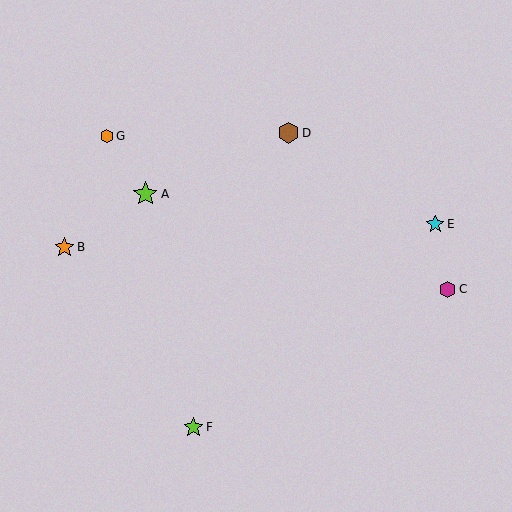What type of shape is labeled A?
Shape A is a lime star.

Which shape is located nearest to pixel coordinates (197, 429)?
The lime star (labeled F) at (193, 427) is nearest to that location.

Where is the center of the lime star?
The center of the lime star is at (193, 427).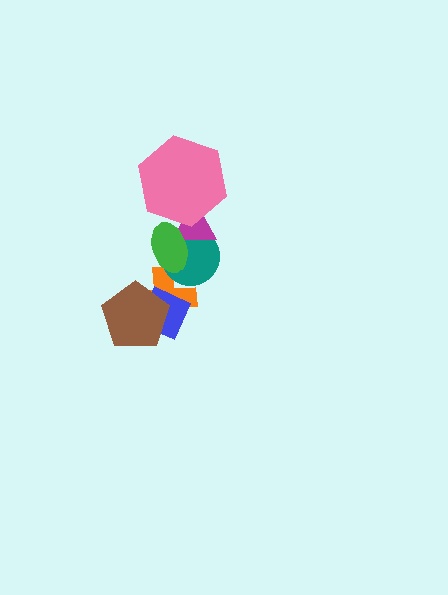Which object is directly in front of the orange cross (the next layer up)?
The teal circle is directly in front of the orange cross.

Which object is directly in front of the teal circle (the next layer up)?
The magenta triangle is directly in front of the teal circle.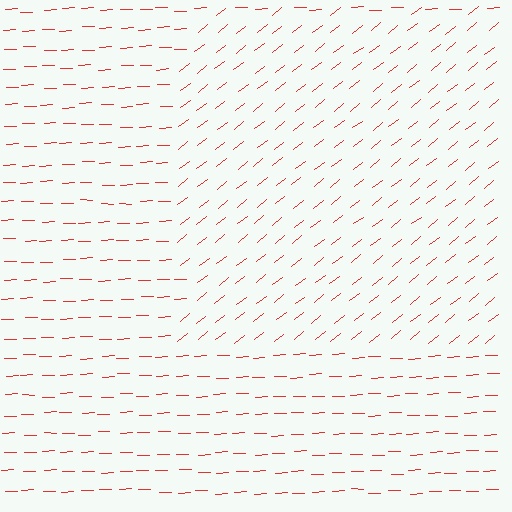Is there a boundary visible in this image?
Yes, there is a texture boundary formed by a change in line orientation.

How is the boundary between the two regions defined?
The boundary is defined purely by a change in line orientation (approximately 36 degrees difference). All lines are the same color and thickness.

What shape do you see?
I see a rectangle.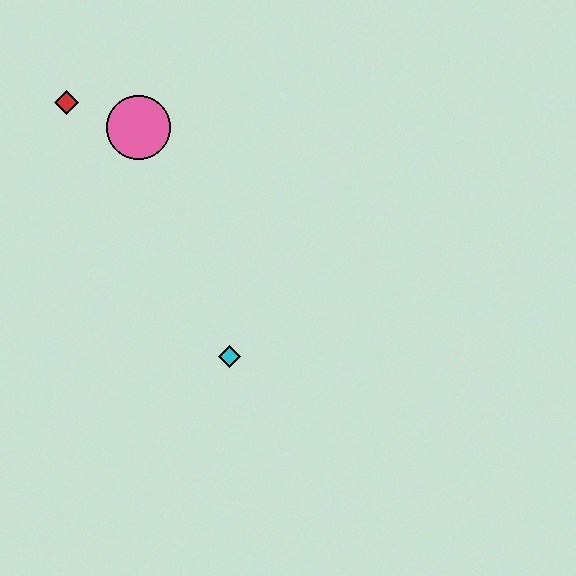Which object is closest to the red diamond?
The pink circle is closest to the red diamond.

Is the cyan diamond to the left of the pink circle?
No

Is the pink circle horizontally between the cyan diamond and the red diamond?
Yes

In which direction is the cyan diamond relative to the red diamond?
The cyan diamond is below the red diamond.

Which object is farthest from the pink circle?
The cyan diamond is farthest from the pink circle.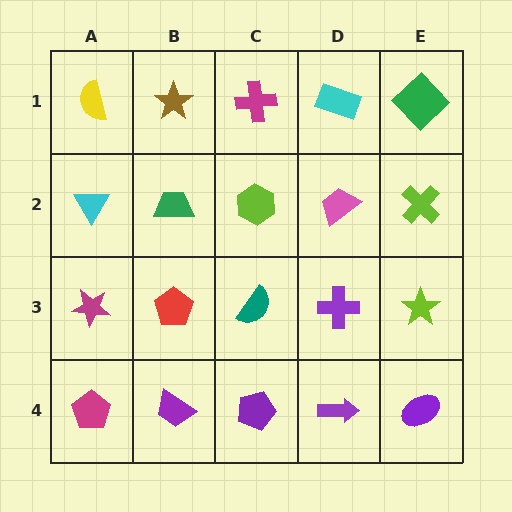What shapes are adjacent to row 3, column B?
A green trapezoid (row 2, column B), a purple trapezoid (row 4, column B), a magenta star (row 3, column A), a teal semicircle (row 3, column C).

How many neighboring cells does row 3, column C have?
4.